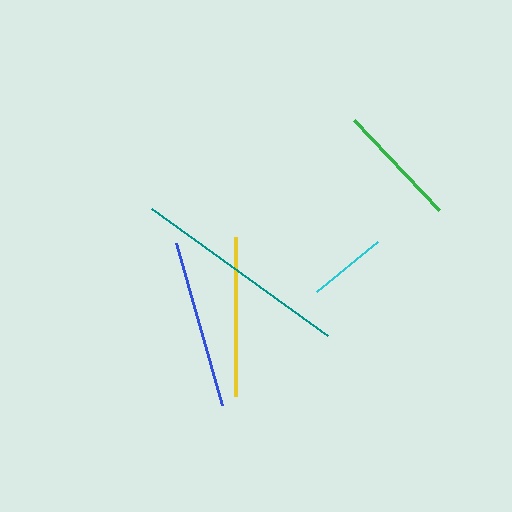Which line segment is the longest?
The teal line is the longest at approximately 217 pixels.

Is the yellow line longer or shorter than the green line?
The yellow line is longer than the green line.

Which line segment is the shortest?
The cyan line is the shortest at approximately 78 pixels.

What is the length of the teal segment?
The teal segment is approximately 217 pixels long.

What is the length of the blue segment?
The blue segment is approximately 169 pixels long.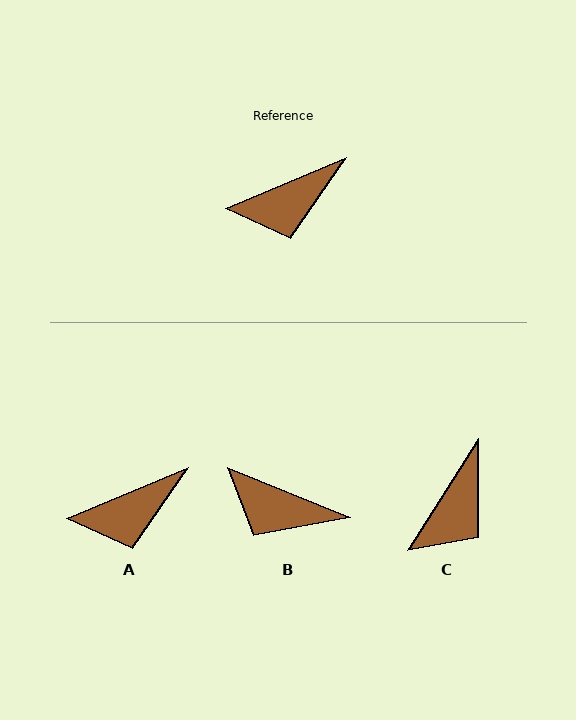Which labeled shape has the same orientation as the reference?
A.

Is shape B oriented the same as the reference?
No, it is off by about 45 degrees.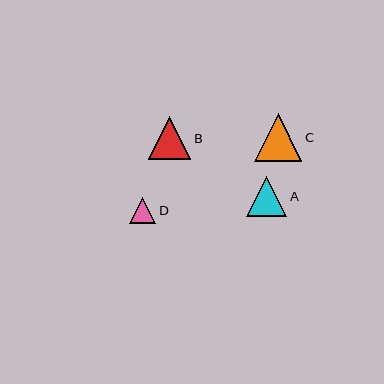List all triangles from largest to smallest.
From largest to smallest: C, B, A, D.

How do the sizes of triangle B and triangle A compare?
Triangle B and triangle A are approximately the same size.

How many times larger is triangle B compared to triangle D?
Triangle B is approximately 1.6 times the size of triangle D.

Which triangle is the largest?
Triangle C is the largest with a size of approximately 48 pixels.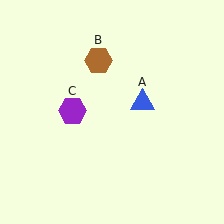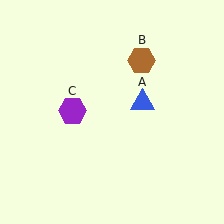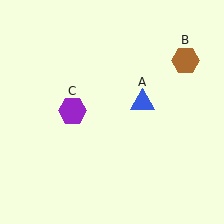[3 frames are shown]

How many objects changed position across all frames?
1 object changed position: brown hexagon (object B).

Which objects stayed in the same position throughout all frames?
Blue triangle (object A) and purple hexagon (object C) remained stationary.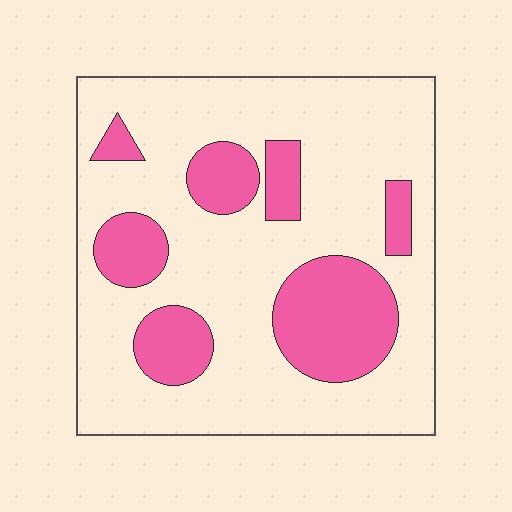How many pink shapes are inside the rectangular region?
7.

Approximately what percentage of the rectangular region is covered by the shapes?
Approximately 25%.